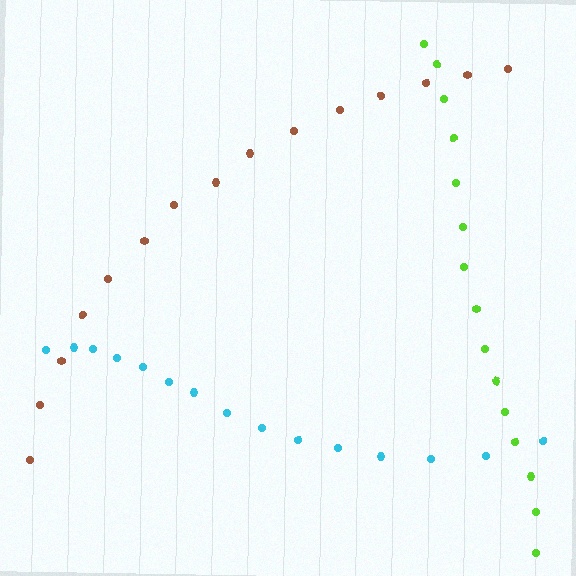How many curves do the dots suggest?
There are 3 distinct paths.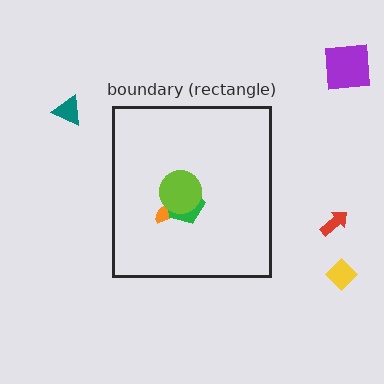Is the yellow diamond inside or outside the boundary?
Outside.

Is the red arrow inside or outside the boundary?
Outside.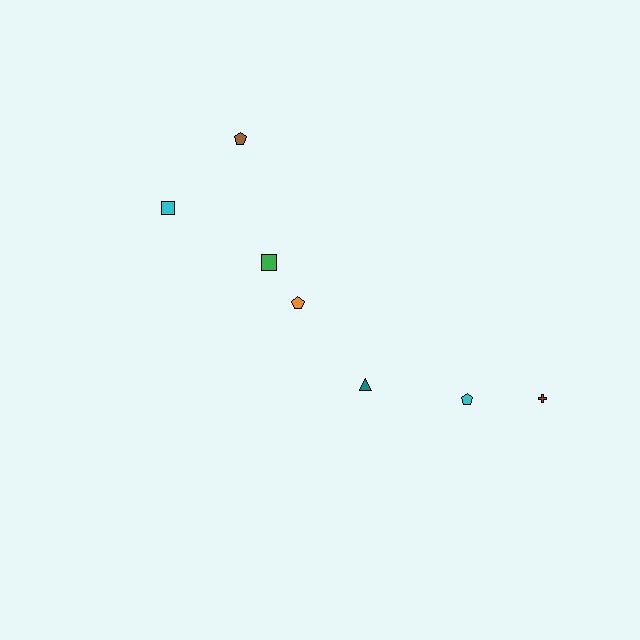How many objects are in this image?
There are 7 objects.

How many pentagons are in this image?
There are 3 pentagons.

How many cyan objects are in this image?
There are 2 cyan objects.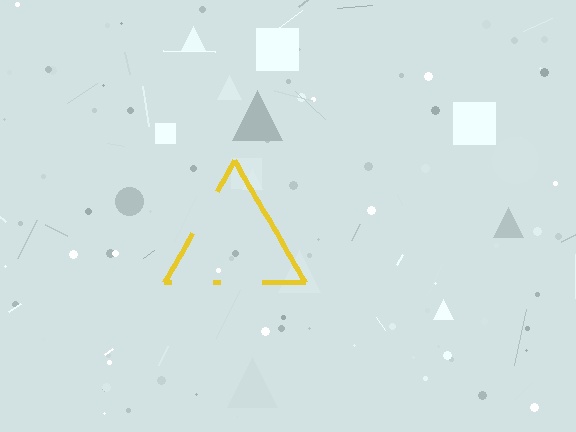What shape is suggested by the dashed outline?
The dashed outline suggests a triangle.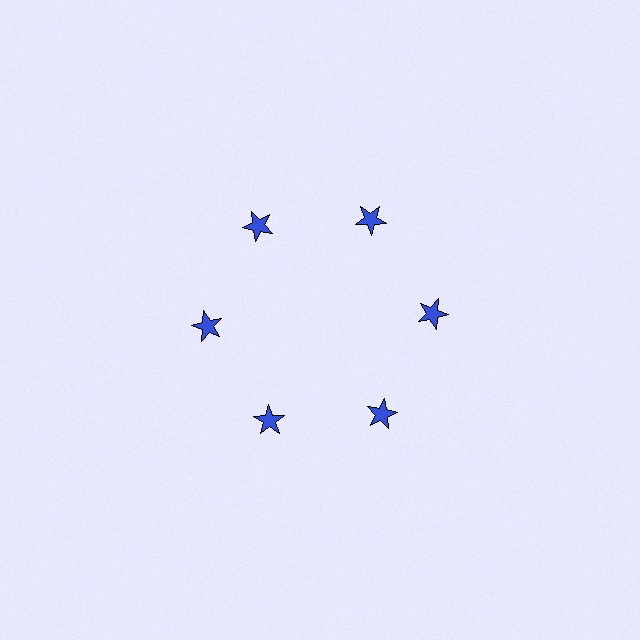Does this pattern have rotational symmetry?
Yes, this pattern has 6-fold rotational symmetry. It looks the same after rotating 60 degrees around the center.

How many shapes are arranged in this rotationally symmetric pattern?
There are 6 shapes, arranged in 6 groups of 1.